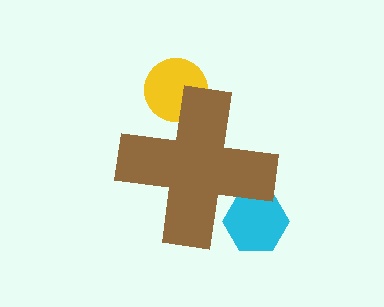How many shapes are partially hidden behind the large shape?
3 shapes are partially hidden.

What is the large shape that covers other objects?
A brown cross.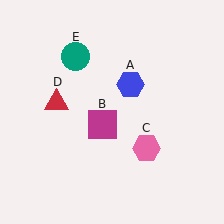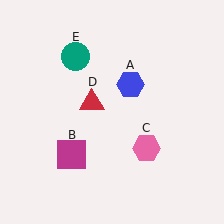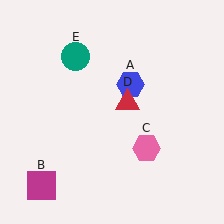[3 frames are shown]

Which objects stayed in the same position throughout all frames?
Blue hexagon (object A) and pink hexagon (object C) and teal circle (object E) remained stationary.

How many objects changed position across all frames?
2 objects changed position: magenta square (object B), red triangle (object D).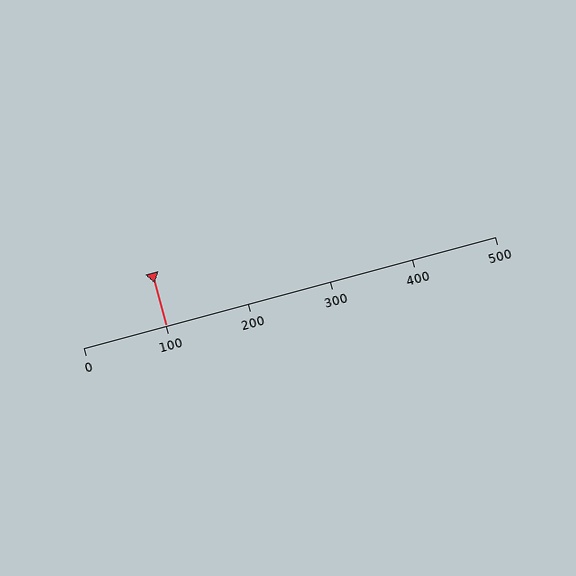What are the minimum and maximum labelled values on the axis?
The axis runs from 0 to 500.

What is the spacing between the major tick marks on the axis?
The major ticks are spaced 100 apart.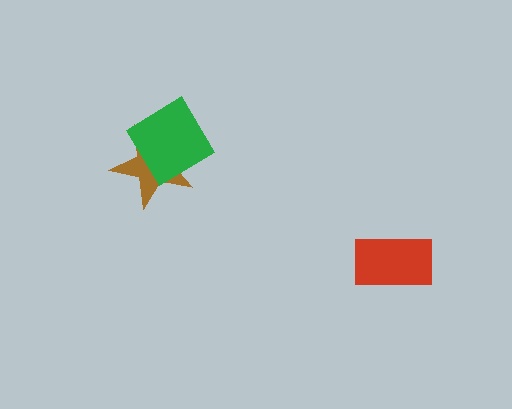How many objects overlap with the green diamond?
1 object overlaps with the green diamond.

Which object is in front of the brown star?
The green diamond is in front of the brown star.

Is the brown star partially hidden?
Yes, it is partially covered by another shape.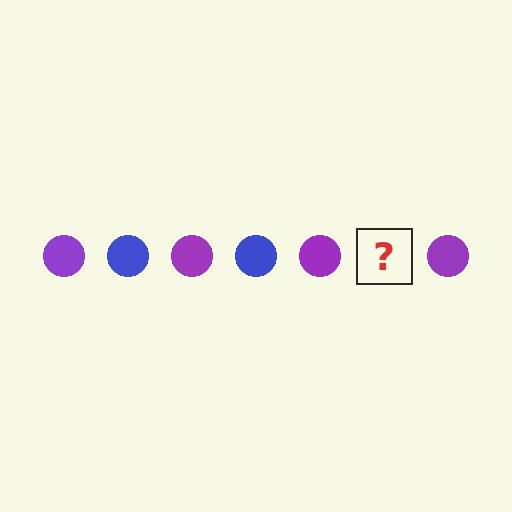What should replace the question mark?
The question mark should be replaced with a blue circle.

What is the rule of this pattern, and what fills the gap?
The rule is that the pattern cycles through purple, blue circles. The gap should be filled with a blue circle.